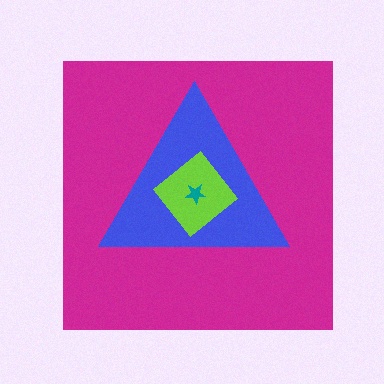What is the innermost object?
The teal star.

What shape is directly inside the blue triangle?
The lime diamond.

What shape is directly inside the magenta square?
The blue triangle.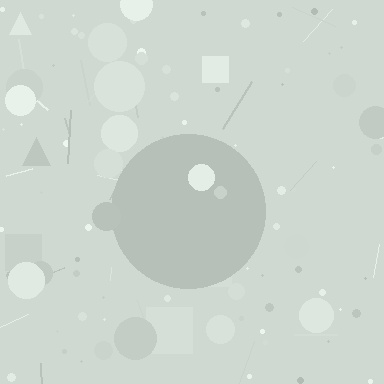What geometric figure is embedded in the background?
A circle is embedded in the background.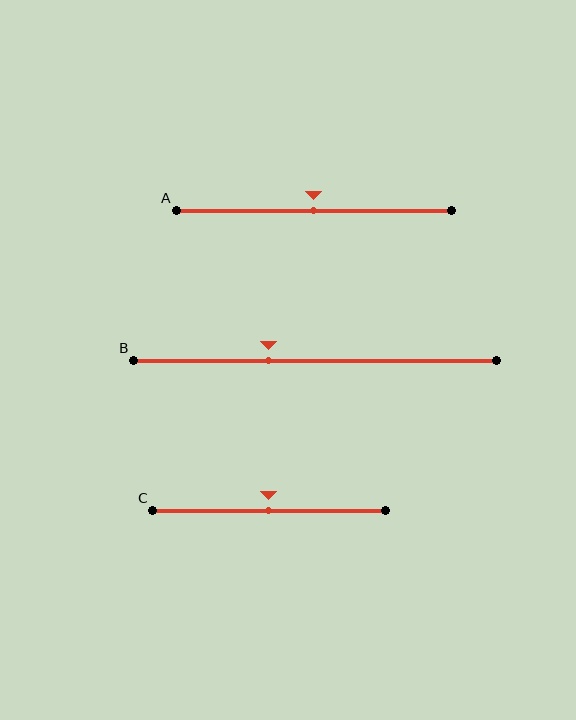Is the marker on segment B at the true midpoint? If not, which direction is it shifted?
No, the marker on segment B is shifted to the left by about 13% of the segment length.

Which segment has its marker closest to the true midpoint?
Segment A has its marker closest to the true midpoint.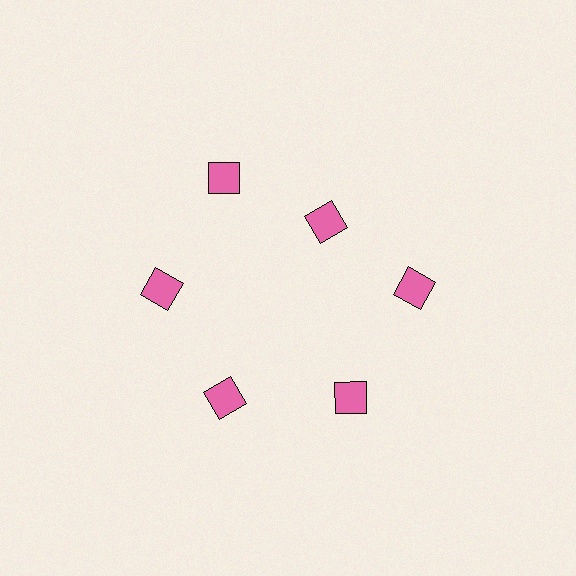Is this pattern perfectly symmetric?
No. The 6 pink squares are arranged in a ring, but one element near the 1 o'clock position is pulled inward toward the center, breaking the 6-fold rotational symmetry.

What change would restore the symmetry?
The symmetry would be restored by moving it outward, back onto the ring so that all 6 squares sit at equal angles and equal distance from the center.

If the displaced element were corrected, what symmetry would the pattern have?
It would have 6-fold rotational symmetry — the pattern would map onto itself every 60 degrees.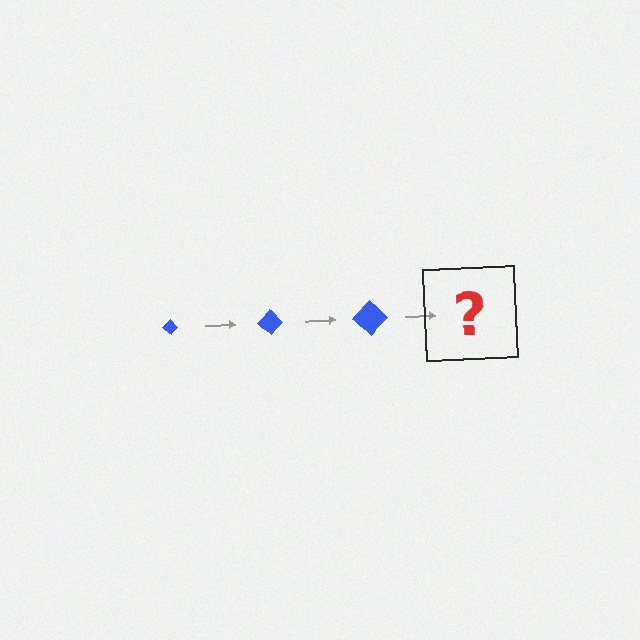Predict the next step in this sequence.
The next step is a blue diamond, larger than the previous one.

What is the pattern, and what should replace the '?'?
The pattern is that the diamond gets progressively larger each step. The '?' should be a blue diamond, larger than the previous one.